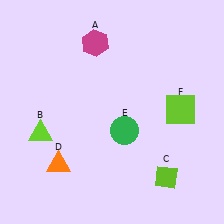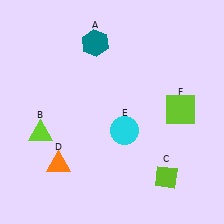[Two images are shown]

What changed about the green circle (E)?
In Image 1, E is green. In Image 2, it changed to cyan.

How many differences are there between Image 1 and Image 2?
There are 2 differences between the two images.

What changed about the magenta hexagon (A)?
In Image 1, A is magenta. In Image 2, it changed to teal.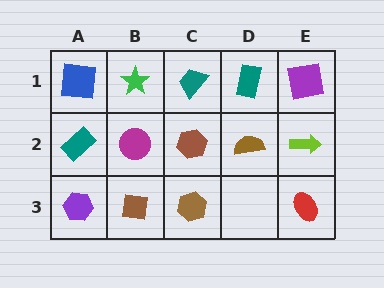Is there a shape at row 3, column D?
No, that cell is empty.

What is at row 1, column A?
A blue square.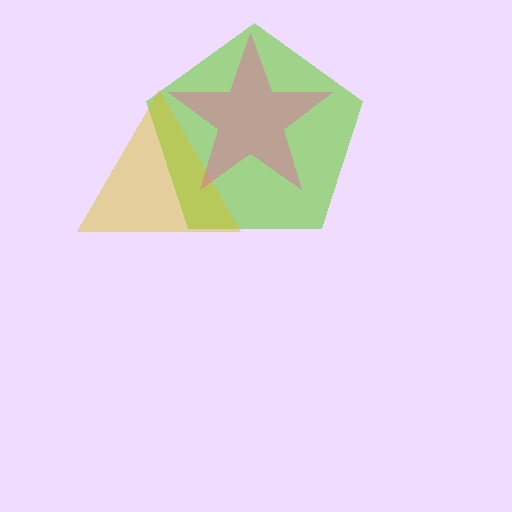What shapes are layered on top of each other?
The layered shapes are: a lime pentagon, a yellow triangle, a pink star.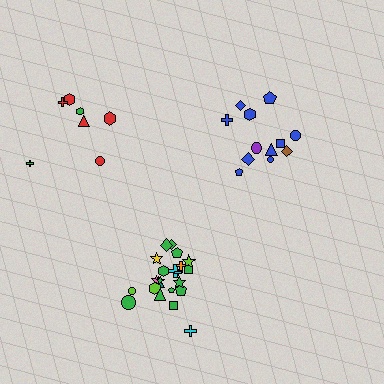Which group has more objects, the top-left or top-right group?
The top-right group.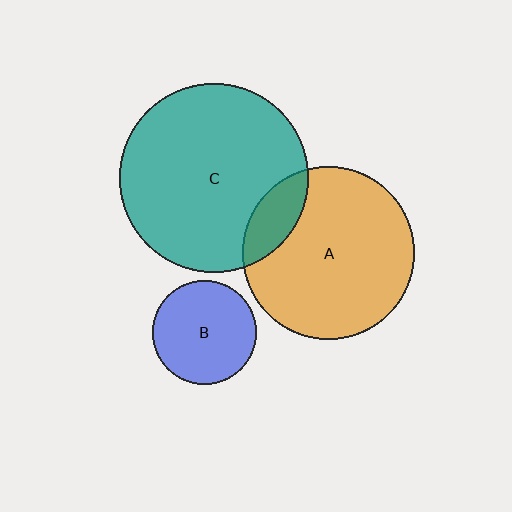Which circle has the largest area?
Circle C (teal).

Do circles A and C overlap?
Yes.